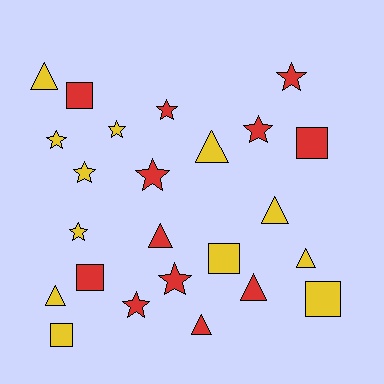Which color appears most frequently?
Red, with 12 objects.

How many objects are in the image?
There are 24 objects.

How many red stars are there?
There are 6 red stars.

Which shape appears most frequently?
Star, with 10 objects.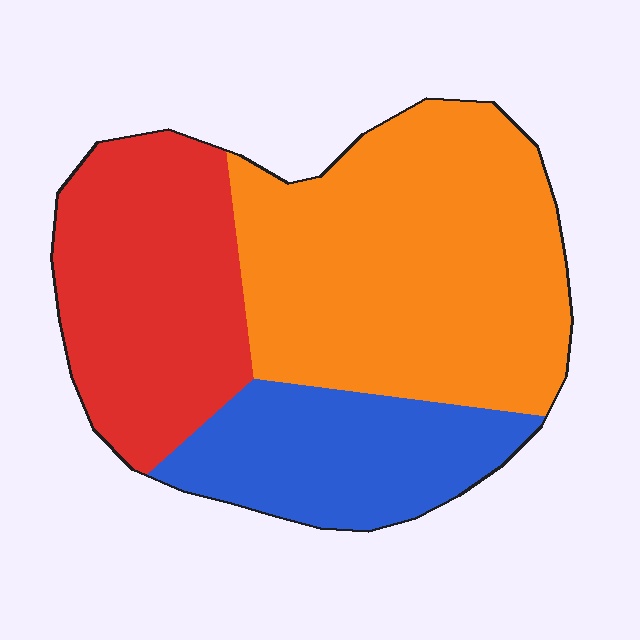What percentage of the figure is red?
Red takes up about one third (1/3) of the figure.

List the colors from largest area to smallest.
From largest to smallest: orange, red, blue.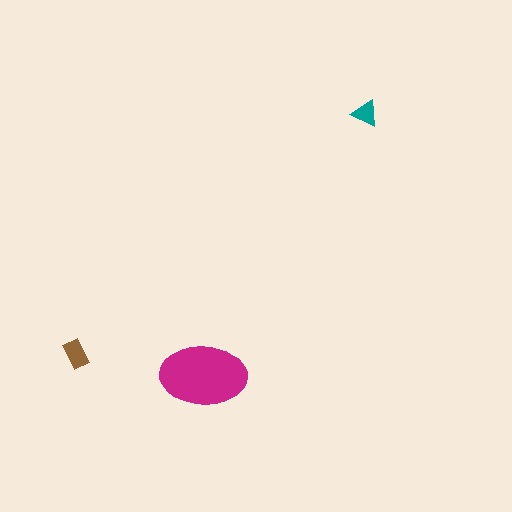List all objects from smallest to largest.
The teal triangle, the brown rectangle, the magenta ellipse.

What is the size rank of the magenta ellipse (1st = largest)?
1st.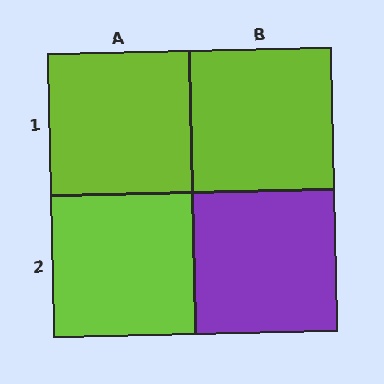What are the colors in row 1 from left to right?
Lime, lime.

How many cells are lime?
3 cells are lime.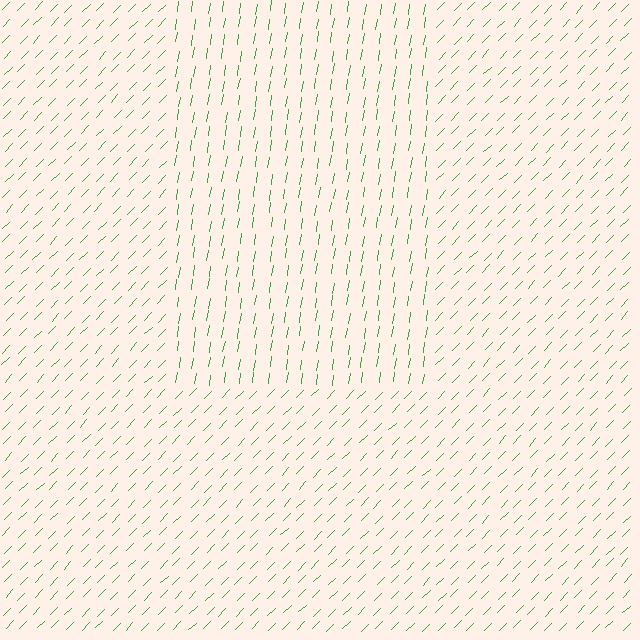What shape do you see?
I see a rectangle.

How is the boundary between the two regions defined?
The boundary is defined purely by a change in line orientation (approximately 36 degrees difference). All lines are the same color and thickness.